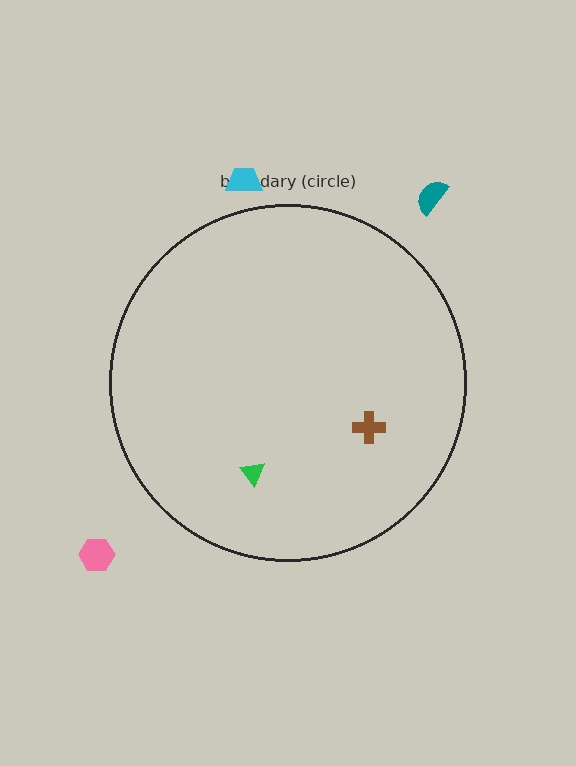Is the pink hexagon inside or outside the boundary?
Outside.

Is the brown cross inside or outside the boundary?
Inside.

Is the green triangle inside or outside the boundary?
Inside.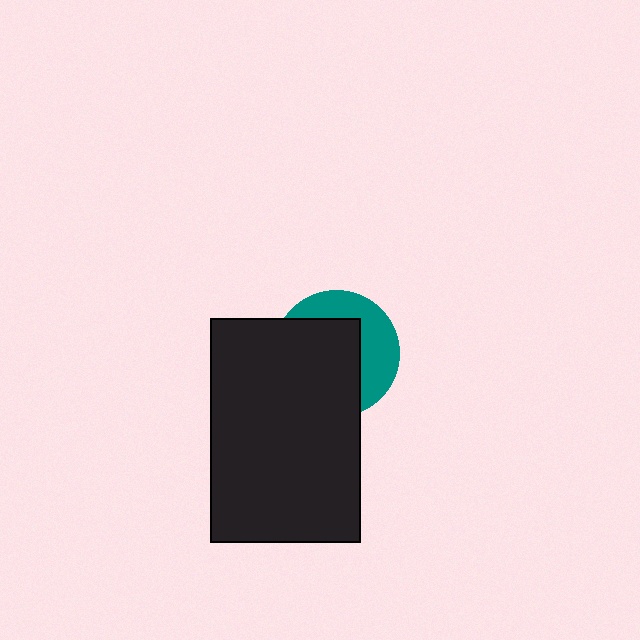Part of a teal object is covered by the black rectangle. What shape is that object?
It is a circle.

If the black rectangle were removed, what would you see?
You would see the complete teal circle.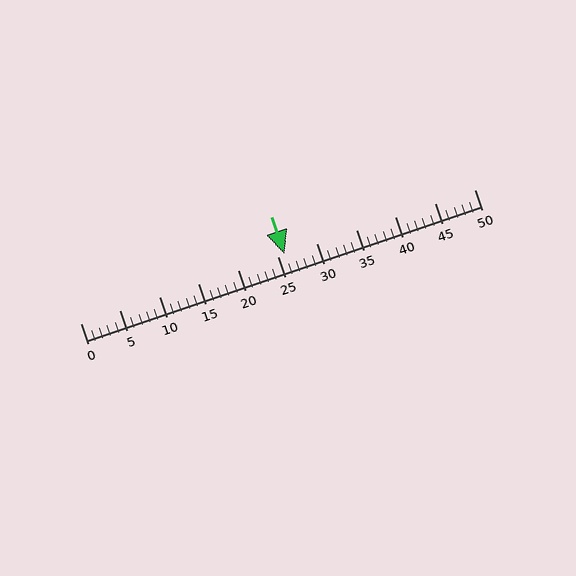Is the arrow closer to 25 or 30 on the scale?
The arrow is closer to 25.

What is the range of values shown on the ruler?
The ruler shows values from 0 to 50.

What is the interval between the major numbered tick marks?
The major tick marks are spaced 5 units apart.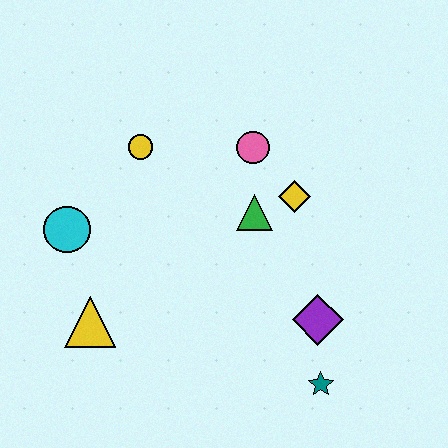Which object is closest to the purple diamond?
The teal star is closest to the purple diamond.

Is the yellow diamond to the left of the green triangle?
No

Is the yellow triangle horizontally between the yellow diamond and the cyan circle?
Yes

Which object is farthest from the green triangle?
The yellow triangle is farthest from the green triangle.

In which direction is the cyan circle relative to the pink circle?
The cyan circle is to the left of the pink circle.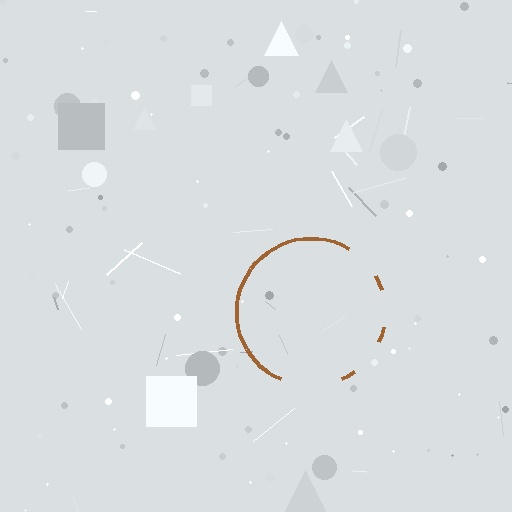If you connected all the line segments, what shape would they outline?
They would outline a circle.